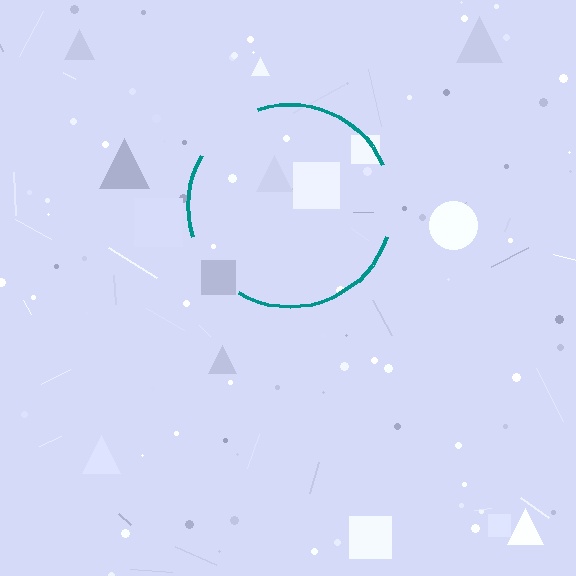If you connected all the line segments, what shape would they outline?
They would outline a circle.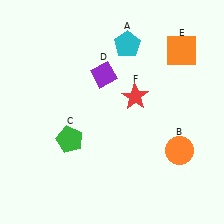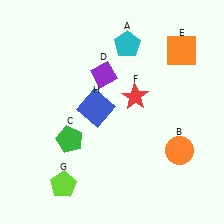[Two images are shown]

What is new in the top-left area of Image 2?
A blue square (H) was added in the top-left area of Image 2.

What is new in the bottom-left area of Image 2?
A lime pentagon (G) was added in the bottom-left area of Image 2.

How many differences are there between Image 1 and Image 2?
There are 2 differences between the two images.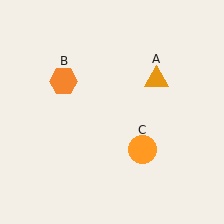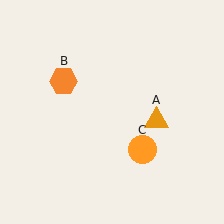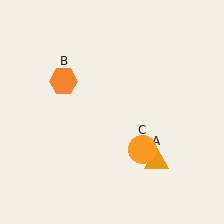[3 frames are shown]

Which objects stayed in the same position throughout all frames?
Orange hexagon (object B) and orange circle (object C) remained stationary.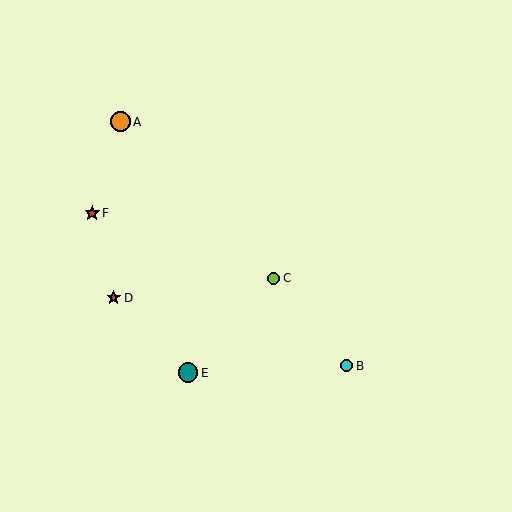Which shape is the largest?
The orange circle (labeled A) is the largest.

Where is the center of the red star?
The center of the red star is at (114, 298).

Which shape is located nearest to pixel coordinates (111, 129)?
The orange circle (labeled A) at (120, 122) is nearest to that location.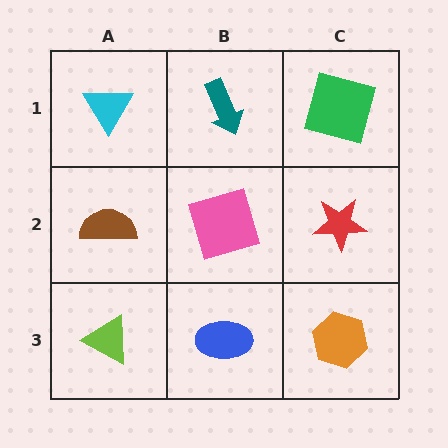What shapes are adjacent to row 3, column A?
A brown semicircle (row 2, column A), a blue ellipse (row 3, column B).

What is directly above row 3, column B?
A pink square.